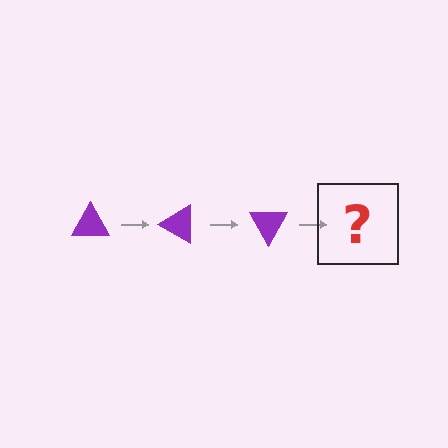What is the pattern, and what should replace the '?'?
The pattern is that the triangle rotates 30 degrees each step. The '?' should be a purple triangle rotated 90 degrees.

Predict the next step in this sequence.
The next step is a purple triangle rotated 90 degrees.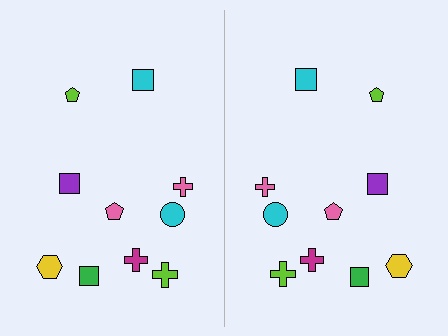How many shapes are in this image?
There are 20 shapes in this image.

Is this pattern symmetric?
Yes, this pattern has bilateral (reflection) symmetry.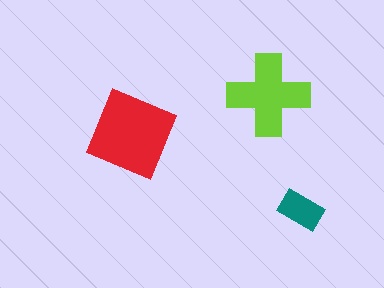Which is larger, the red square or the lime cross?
The red square.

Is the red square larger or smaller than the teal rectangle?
Larger.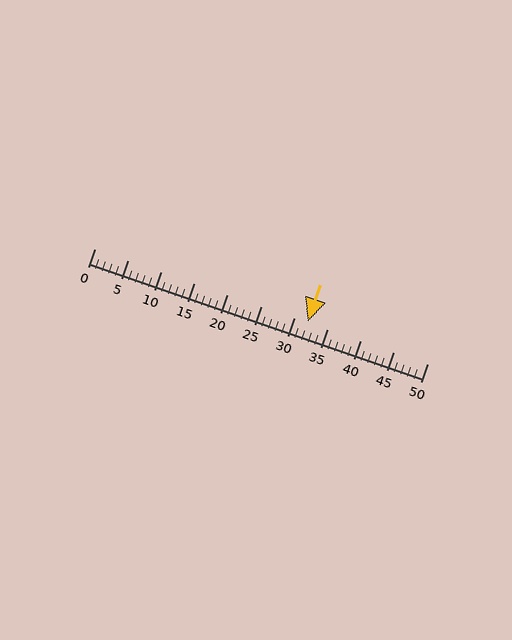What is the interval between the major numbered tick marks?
The major tick marks are spaced 5 units apart.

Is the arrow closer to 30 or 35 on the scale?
The arrow is closer to 30.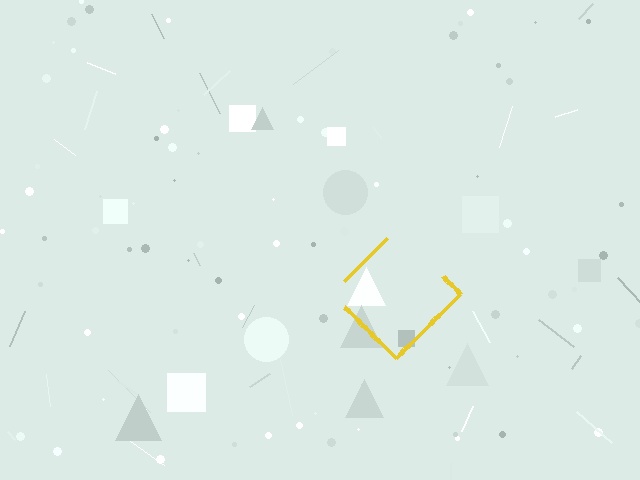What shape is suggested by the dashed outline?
The dashed outline suggests a diamond.